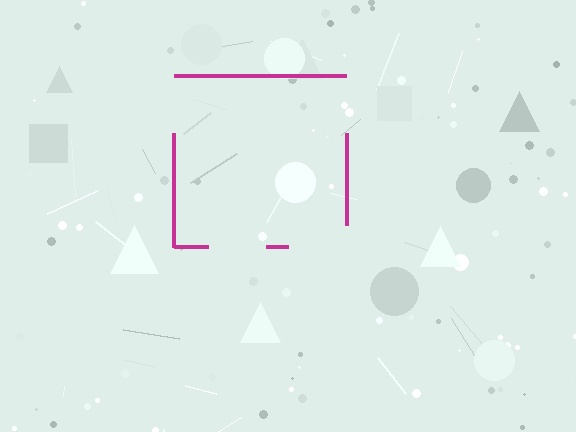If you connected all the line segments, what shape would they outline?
They would outline a square.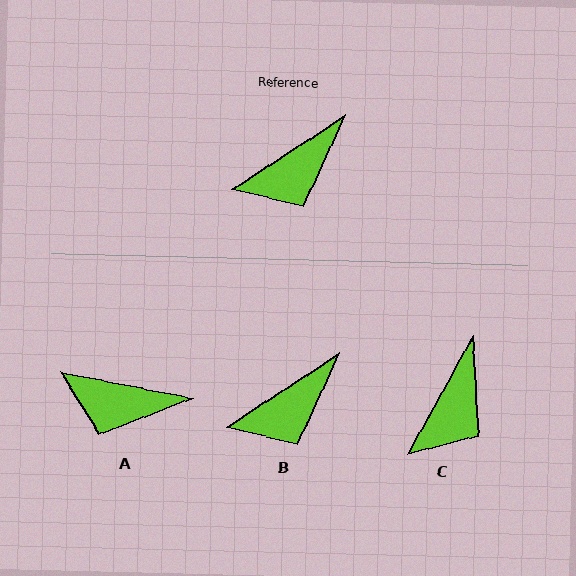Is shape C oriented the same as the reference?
No, it is off by about 28 degrees.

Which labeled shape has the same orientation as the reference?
B.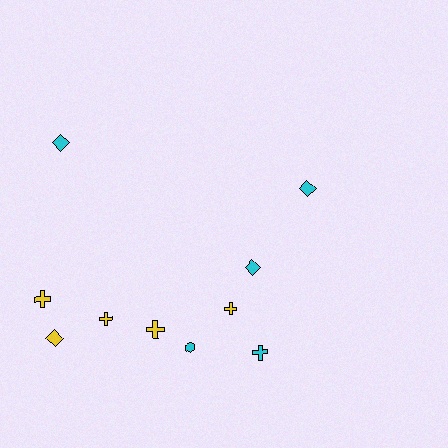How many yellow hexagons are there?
There are no yellow hexagons.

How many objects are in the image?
There are 10 objects.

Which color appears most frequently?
Cyan, with 5 objects.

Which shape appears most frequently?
Cross, with 5 objects.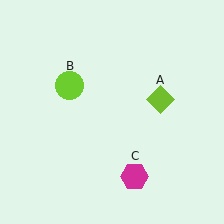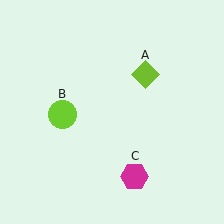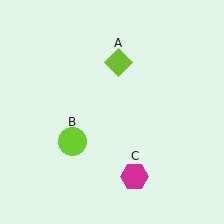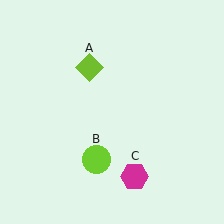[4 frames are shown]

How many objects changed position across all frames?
2 objects changed position: lime diamond (object A), lime circle (object B).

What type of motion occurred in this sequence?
The lime diamond (object A), lime circle (object B) rotated counterclockwise around the center of the scene.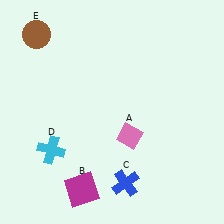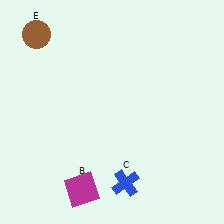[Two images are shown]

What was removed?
The pink diamond (A), the cyan cross (D) were removed in Image 2.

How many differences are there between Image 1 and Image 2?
There are 2 differences between the two images.